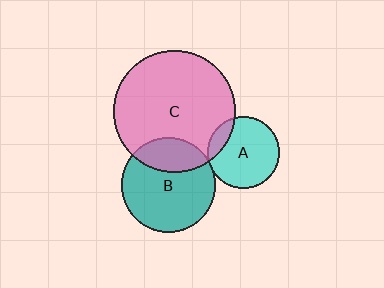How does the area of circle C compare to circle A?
Approximately 2.9 times.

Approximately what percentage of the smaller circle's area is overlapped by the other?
Approximately 15%.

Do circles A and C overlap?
Yes.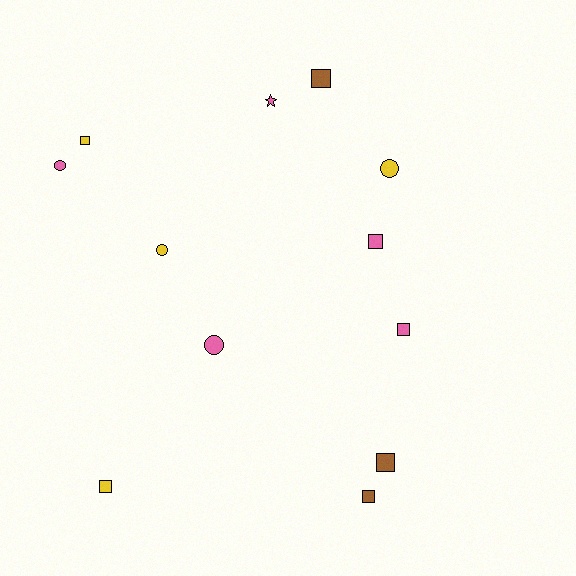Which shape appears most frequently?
Square, with 7 objects.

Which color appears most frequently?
Pink, with 5 objects.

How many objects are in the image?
There are 12 objects.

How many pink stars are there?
There is 1 pink star.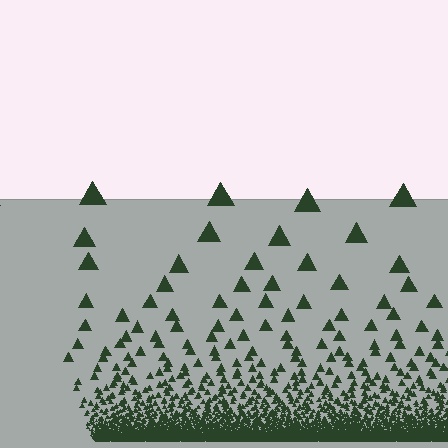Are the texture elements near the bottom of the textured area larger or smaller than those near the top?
Smaller. The gradient is inverted — elements near the bottom are smaller and denser.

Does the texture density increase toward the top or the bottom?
Density increases toward the bottom.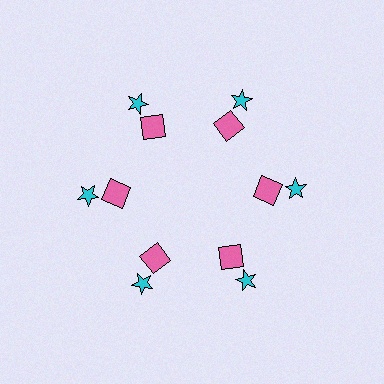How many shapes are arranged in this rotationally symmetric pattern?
There are 12 shapes, arranged in 6 groups of 2.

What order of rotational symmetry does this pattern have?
This pattern has 6-fold rotational symmetry.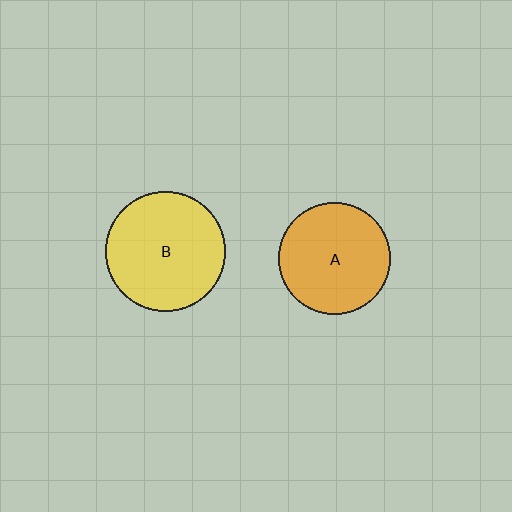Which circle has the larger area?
Circle B (yellow).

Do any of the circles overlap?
No, none of the circles overlap.